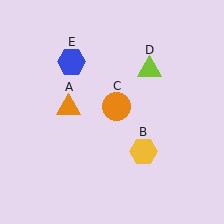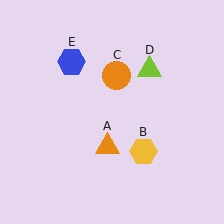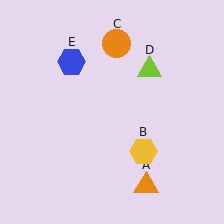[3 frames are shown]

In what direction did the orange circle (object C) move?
The orange circle (object C) moved up.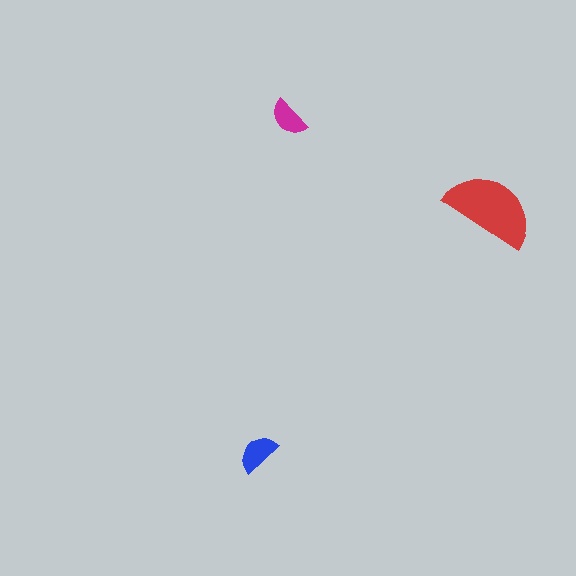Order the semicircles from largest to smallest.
the red one, the blue one, the magenta one.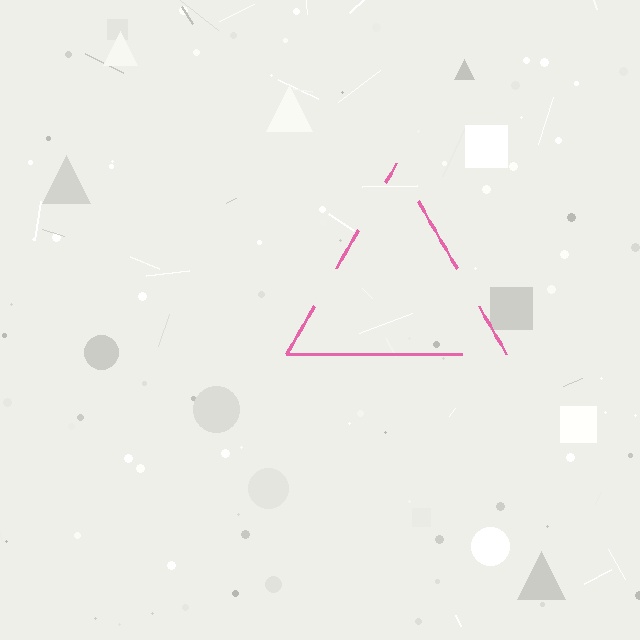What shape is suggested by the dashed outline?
The dashed outline suggests a triangle.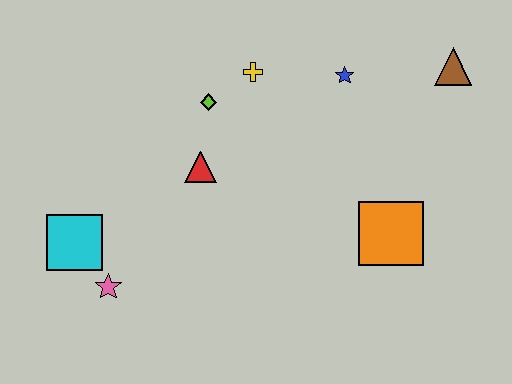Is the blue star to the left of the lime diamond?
No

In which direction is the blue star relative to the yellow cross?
The blue star is to the right of the yellow cross.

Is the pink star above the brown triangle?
No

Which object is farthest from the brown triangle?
The cyan square is farthest from the brown triangle.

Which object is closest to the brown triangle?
The blue star is closest to the brown triangle.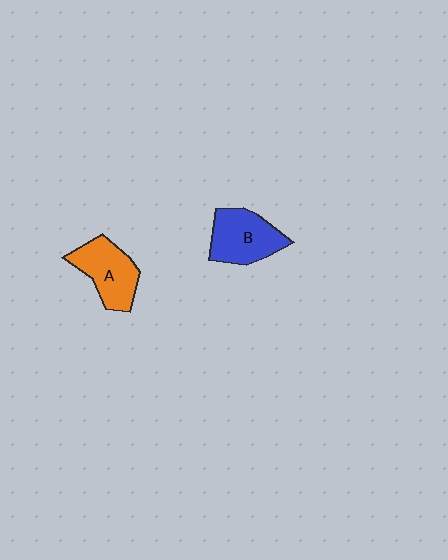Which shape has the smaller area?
Shape A (orange).